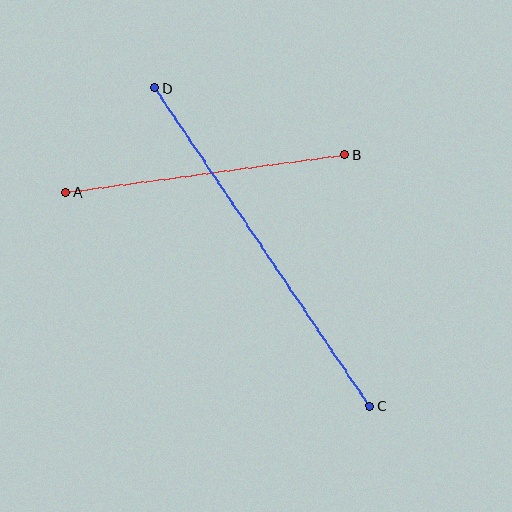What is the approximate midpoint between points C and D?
The midpoint is at approximately (262, 247) pixels.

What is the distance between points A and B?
The distance is approximately 282 pixels.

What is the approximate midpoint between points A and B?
The midpoint is at approximately (205, 173) pixels.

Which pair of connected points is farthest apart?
Points C and D are farthest apart.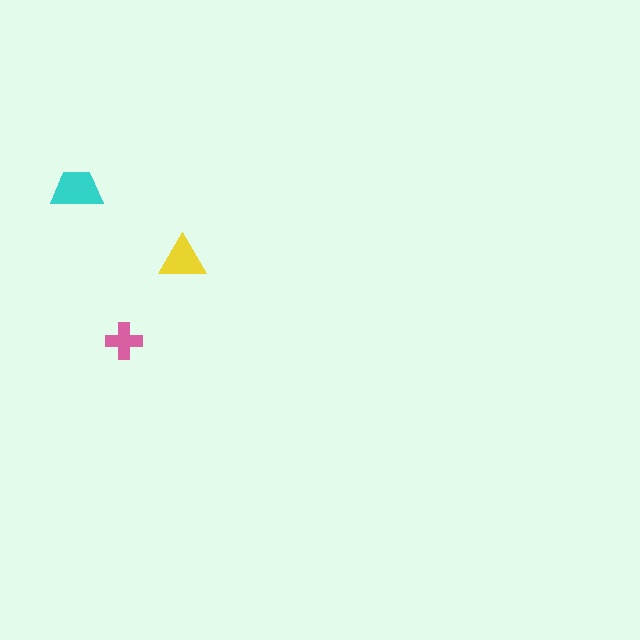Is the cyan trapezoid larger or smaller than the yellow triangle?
Larger.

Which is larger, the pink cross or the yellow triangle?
The yellow triangle.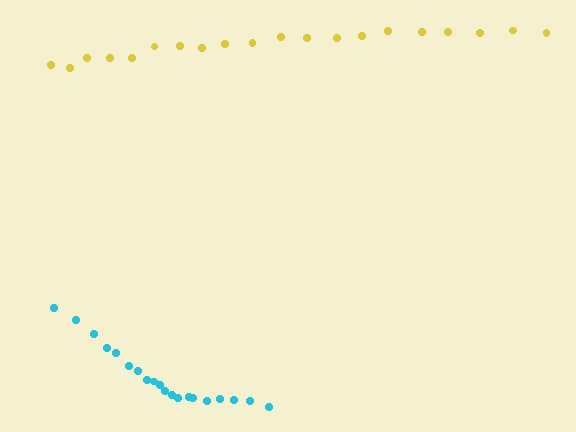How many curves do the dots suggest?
There are 2 distinct paths.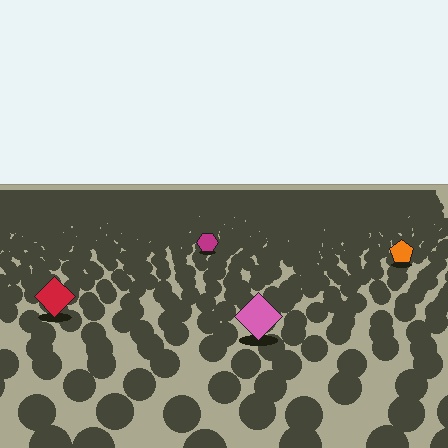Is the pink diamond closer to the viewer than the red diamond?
Yes. The pink diamond is closer — you can tell from the texture gradient: the ground texture is coarser near it.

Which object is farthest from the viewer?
The magenta hexagon is farthest from the viewer. It appears smaller and the ground texture around it is denser.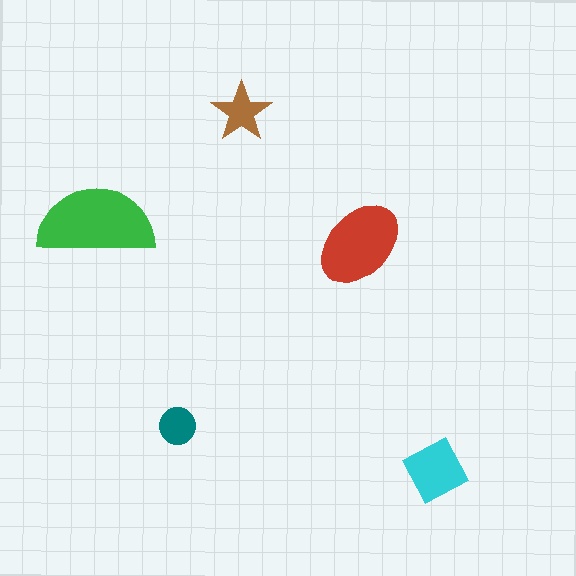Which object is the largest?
The green semicircle.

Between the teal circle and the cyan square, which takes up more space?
The cyan square.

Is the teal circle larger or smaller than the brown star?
Smaller.